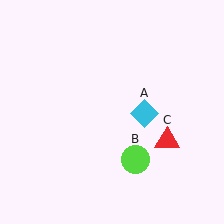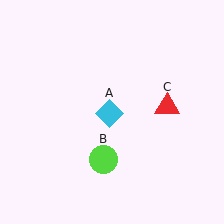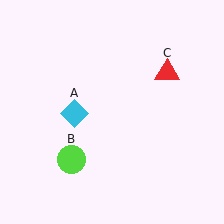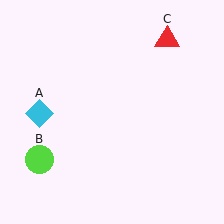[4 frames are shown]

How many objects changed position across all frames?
3 objects changed position: cyan diamond (object A), lime circle (object B), red triangle (object C).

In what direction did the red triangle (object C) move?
The red triangle (object C) moved up.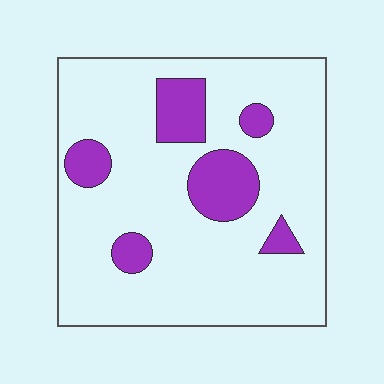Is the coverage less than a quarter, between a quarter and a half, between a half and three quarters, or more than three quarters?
Less than a quarter.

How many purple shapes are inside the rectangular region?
6.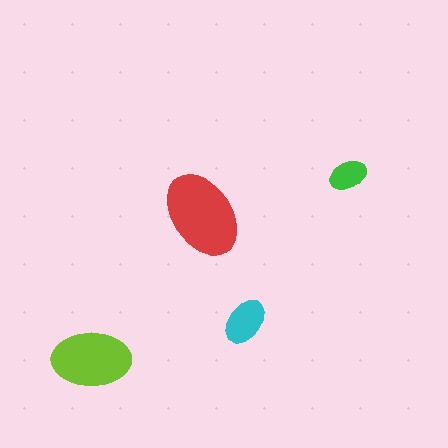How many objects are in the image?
There are 4 objects in the image.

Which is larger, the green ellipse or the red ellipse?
The red one.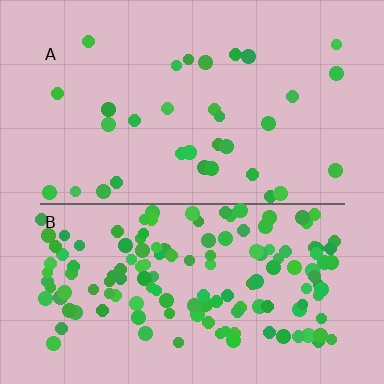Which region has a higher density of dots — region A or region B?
B (the bottom).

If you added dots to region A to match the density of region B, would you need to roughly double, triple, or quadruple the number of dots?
Approximately quadruple.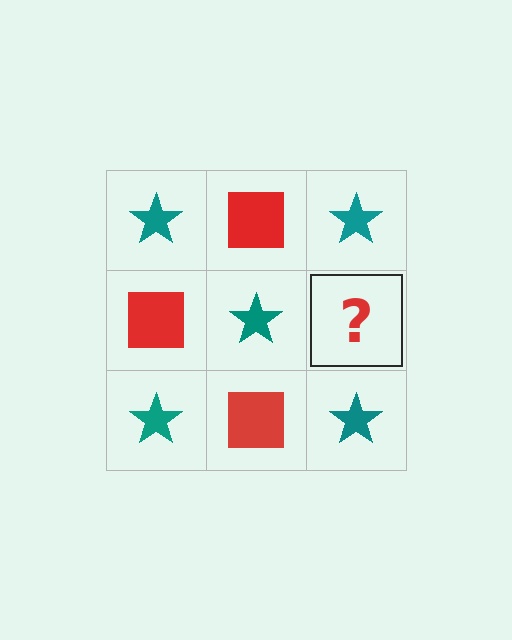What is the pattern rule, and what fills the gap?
The rule is that it alternates teal star and red square in a checkerboard pattern. The gap should be filled with a red square.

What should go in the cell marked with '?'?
The missing cell should contain a red square.